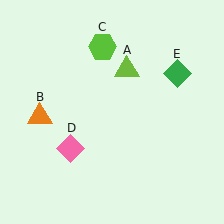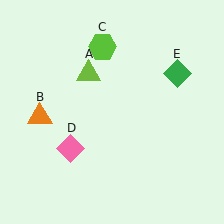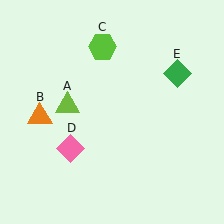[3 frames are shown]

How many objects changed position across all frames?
1 object changed position: lime triangle (object A).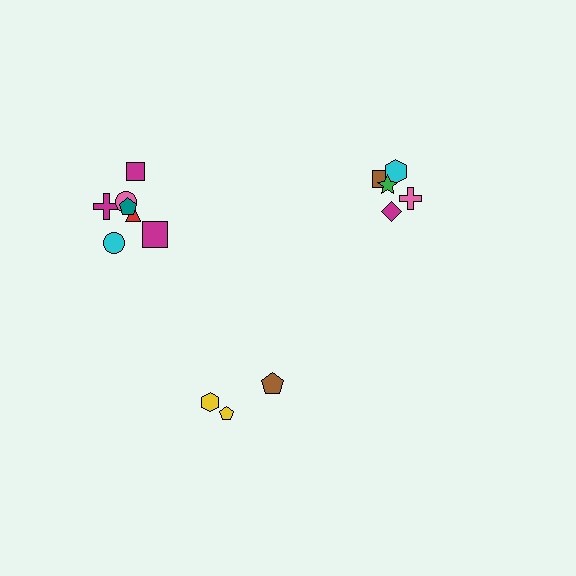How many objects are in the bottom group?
There are 3 objects.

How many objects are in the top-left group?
There are 7 objects.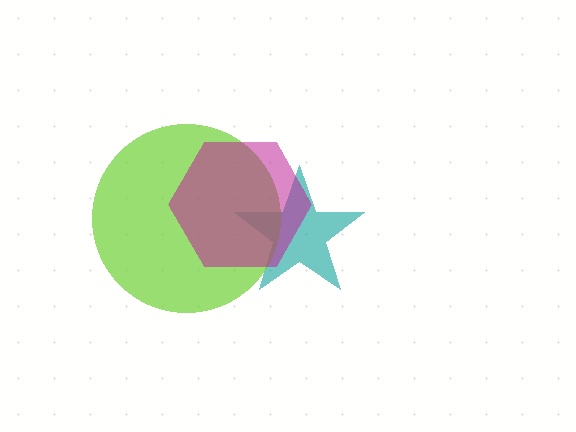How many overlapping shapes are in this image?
There are 3 overlapping shapes in the image.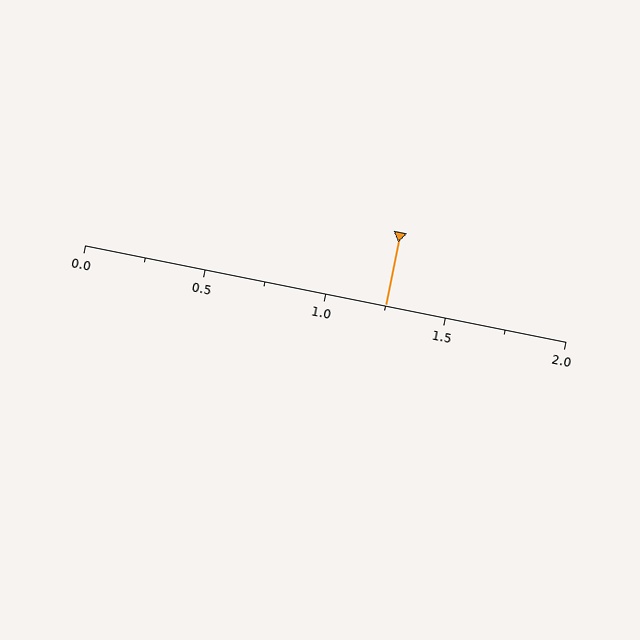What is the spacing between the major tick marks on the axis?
The major ticks are spaced 0.5 apart.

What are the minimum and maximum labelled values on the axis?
The axis runs from 0.0 to 2.0.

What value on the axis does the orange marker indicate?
The marker indicates approximately 1.25.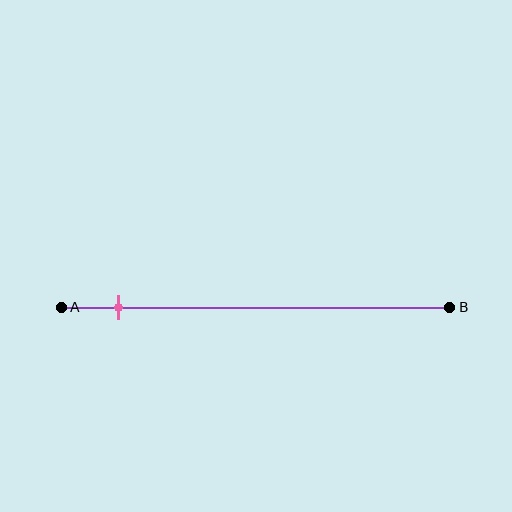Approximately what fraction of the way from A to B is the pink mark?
The pink mark is approximately 15% of the way from A to B.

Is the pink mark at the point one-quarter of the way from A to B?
No, the mark is at about 15% from A, not at the 25% one-quarter point.